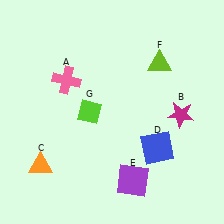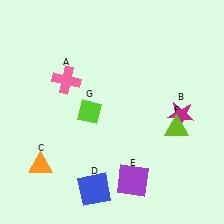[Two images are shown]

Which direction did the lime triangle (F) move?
The lime triangle (F) moved down.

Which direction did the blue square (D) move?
The blue square (D) moved left.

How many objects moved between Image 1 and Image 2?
2 objects moved between the two images.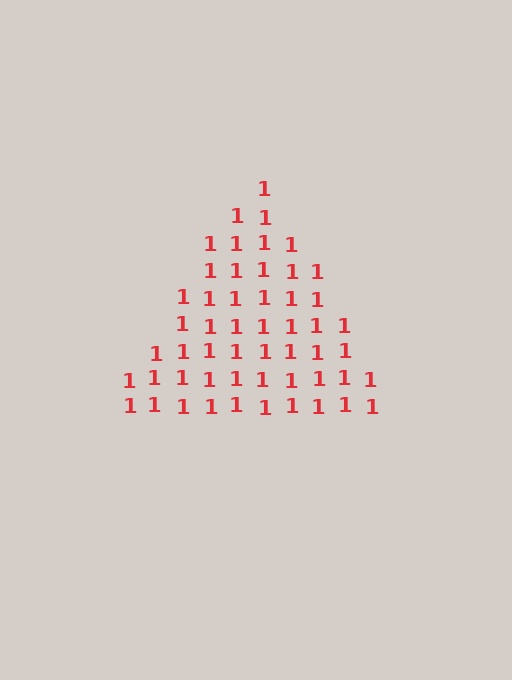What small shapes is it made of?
It is made of small digit 1's.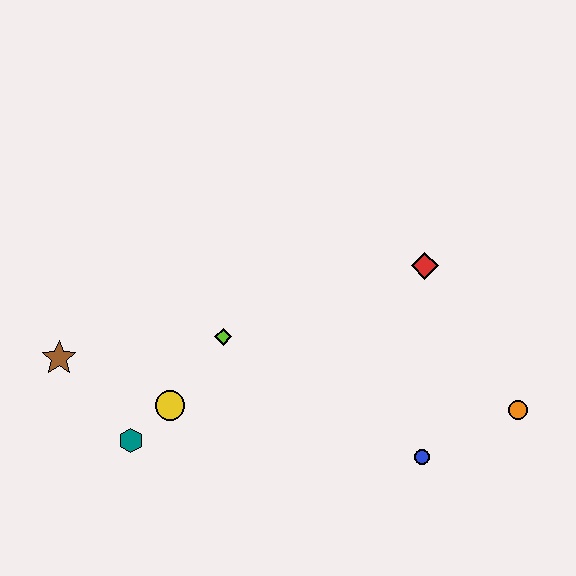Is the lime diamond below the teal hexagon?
No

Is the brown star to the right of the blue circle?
No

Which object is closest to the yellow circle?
The teal hexagon is closest to the yellow circle.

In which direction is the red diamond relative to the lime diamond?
The red diamond is to the right of the lime diamond.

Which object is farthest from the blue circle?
The brown star is farthest from the blue circle.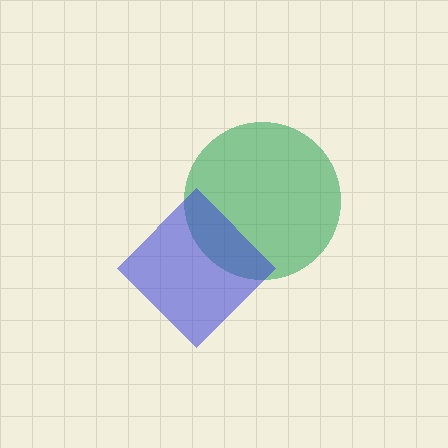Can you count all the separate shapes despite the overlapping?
Yes, there are 2 separate shapes.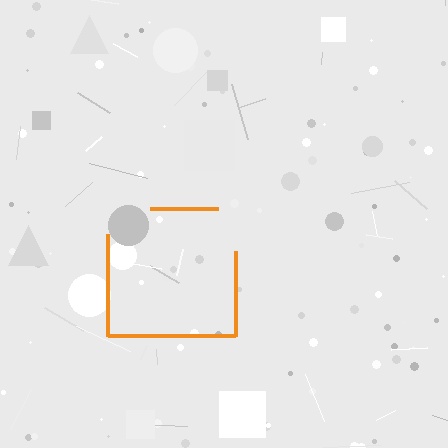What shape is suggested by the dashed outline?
The dashed outline suggests a square.